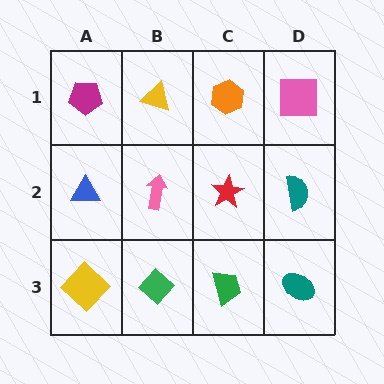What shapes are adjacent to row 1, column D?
A teal semicircle (row 2, column D), an orange hexagon (row 1, column C).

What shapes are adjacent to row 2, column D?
A pink square (row 1, column D), a teal ellipse (row 3, column D), a red star (row 2, column C).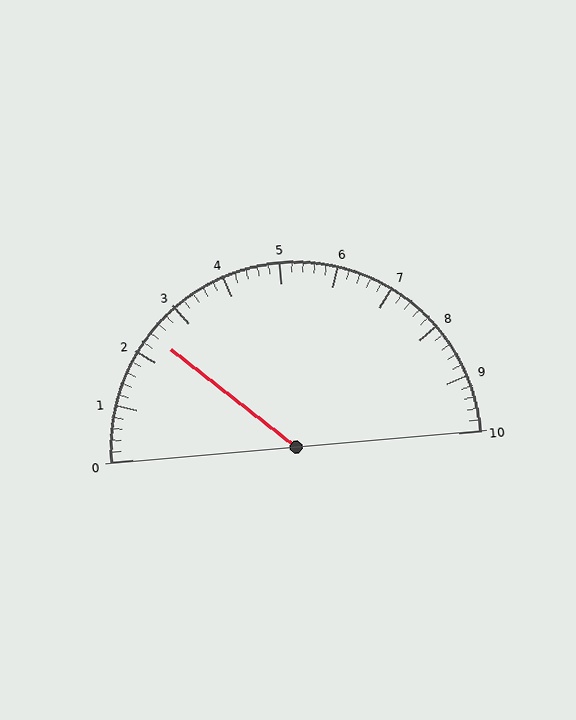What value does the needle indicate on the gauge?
The needle indicates approximately 2.4.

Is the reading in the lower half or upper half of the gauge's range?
The reading is in the lower half of the range (0 to 10).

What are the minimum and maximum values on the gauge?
The gauge ranges from 0 to 10.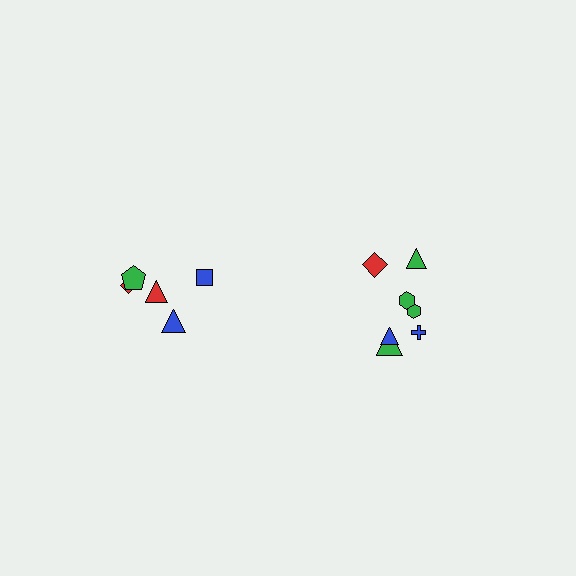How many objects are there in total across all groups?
There are 12 objects.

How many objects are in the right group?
There are 7 objects.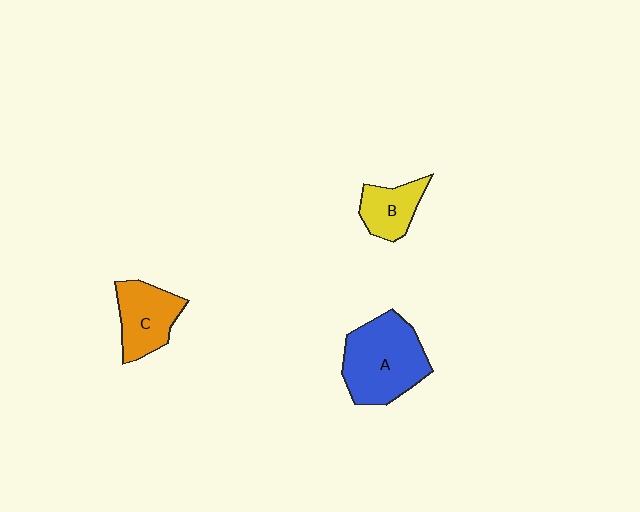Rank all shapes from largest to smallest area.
From largest to smallest: A (blue), C (orange), B (yellow).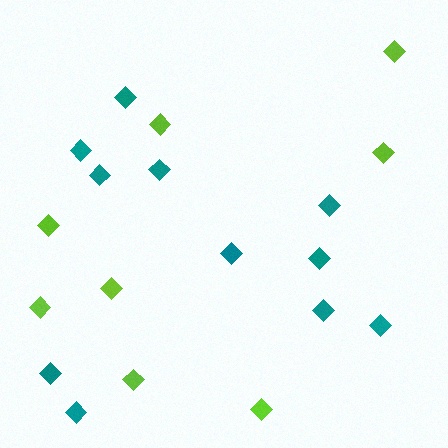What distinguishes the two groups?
There are 2 groups: one group of teal diamonds (11) and one group of lime diamonds (8).